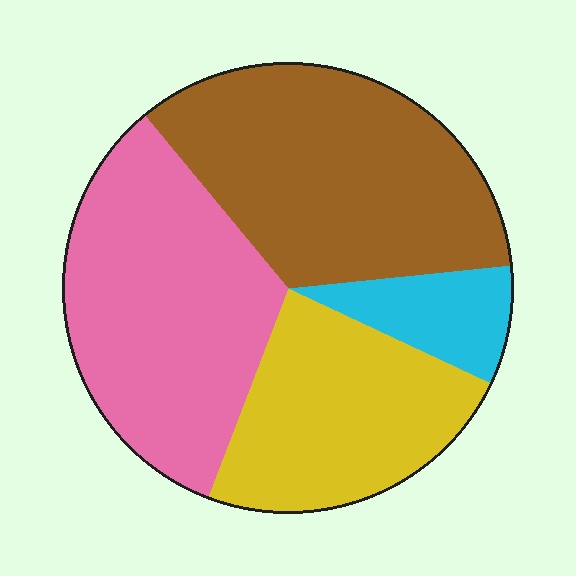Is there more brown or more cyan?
Brown.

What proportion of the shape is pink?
Pink takes up about one third (1/3) of the shape.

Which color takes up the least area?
Cyan, at roughly 10%.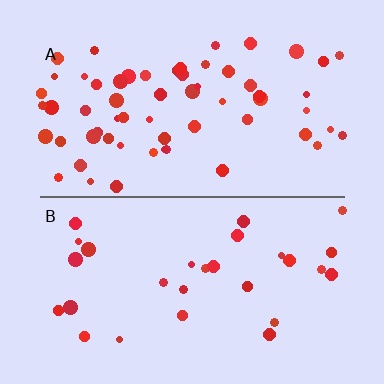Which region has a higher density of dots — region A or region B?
A (the top).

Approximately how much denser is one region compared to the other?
Approximately 2.1× — region A over region B.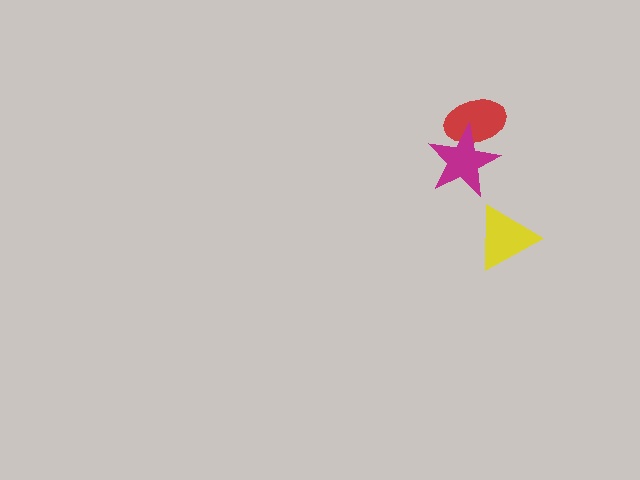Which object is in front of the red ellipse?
The magenta star is in front of the red ellipse.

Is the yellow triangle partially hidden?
No, no other shape covers it.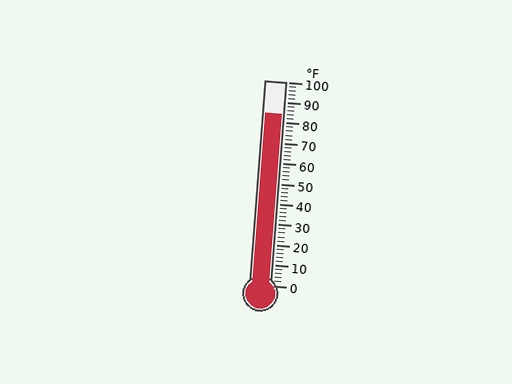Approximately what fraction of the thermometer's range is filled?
The thermometer is filled to approximately 85% of its range.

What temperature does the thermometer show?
The thermometer shows approximately 84°F.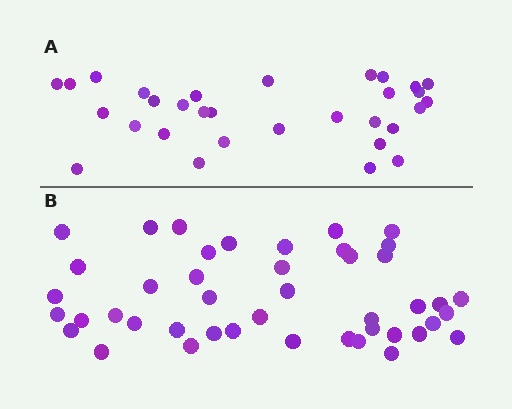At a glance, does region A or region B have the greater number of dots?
Region B (the bottom region) has more dots.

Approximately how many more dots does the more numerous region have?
Region B has approximately 15 more dots than region A.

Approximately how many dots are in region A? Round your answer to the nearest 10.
About 30 dots. (The exact count is 31, which rounds to 30.)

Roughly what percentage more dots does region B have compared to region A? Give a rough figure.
About 40% more.